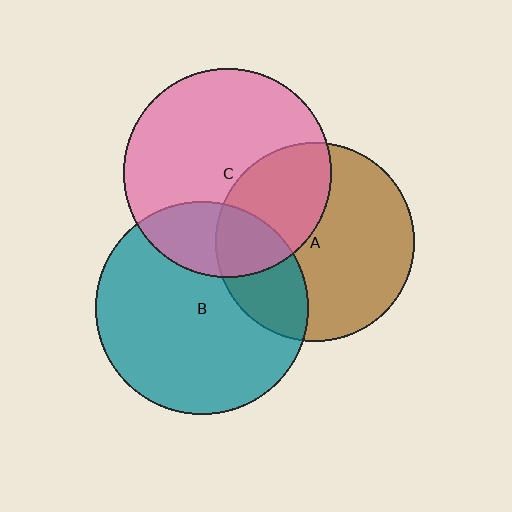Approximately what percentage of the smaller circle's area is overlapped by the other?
Approximately 25%.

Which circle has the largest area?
Circle B (teal).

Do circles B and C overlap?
Yes.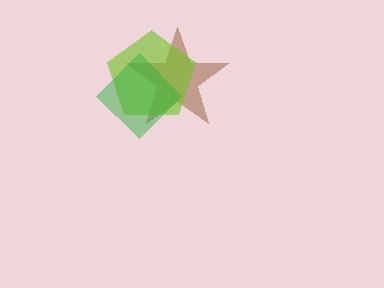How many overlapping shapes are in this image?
There are 3 overlapping shapes in the image.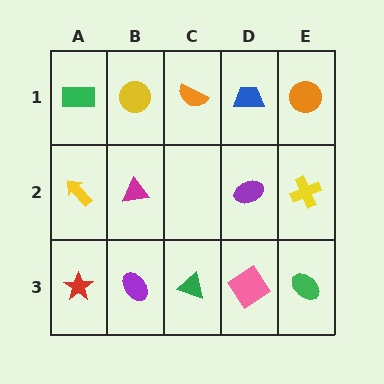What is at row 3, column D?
A pink diamond.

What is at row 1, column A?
A green rectangle.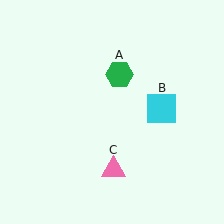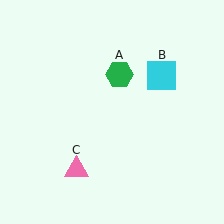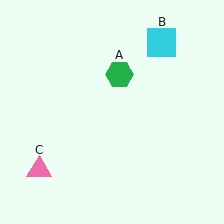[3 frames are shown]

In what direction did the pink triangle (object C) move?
The pink triangle (object C) moved left.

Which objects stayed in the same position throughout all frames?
Green hexagon (object A) remained stationary.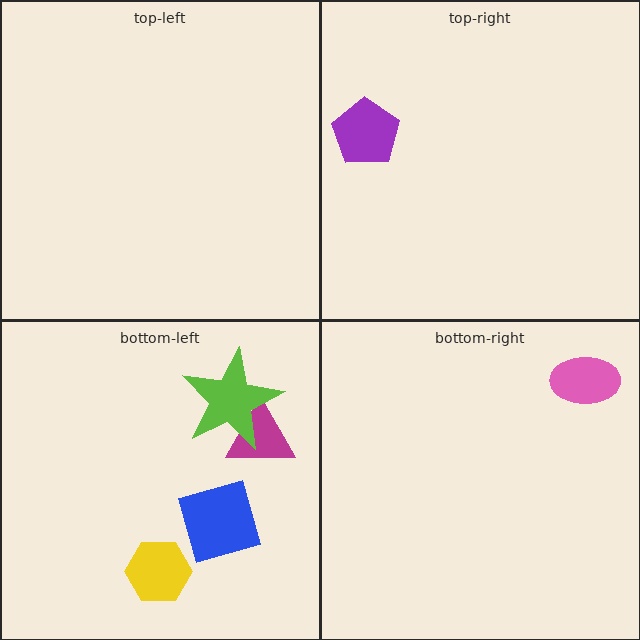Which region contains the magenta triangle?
The bottom-left region.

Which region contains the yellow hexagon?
The bottom-left region.